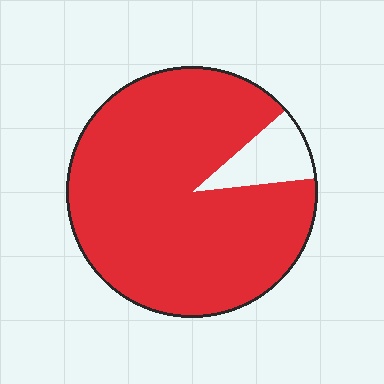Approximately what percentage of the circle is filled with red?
Approximately 90%.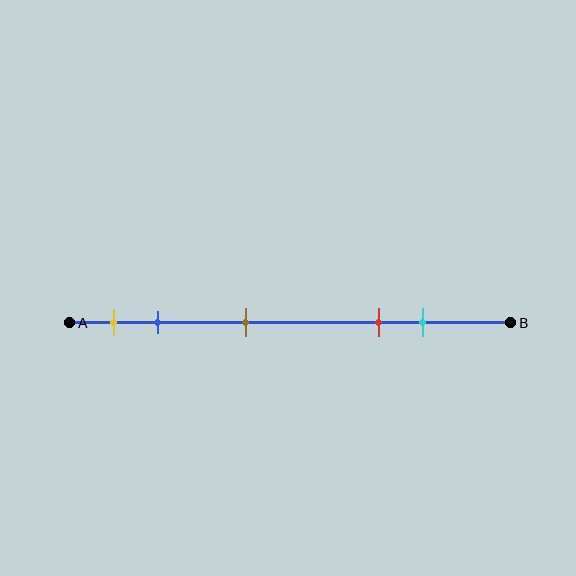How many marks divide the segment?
There are 5 marks dividing the segment.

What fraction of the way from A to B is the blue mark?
The blue mark is approximately 20% (0.2) of the way from A to B.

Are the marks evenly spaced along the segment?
No, the marks are not evenly spaced.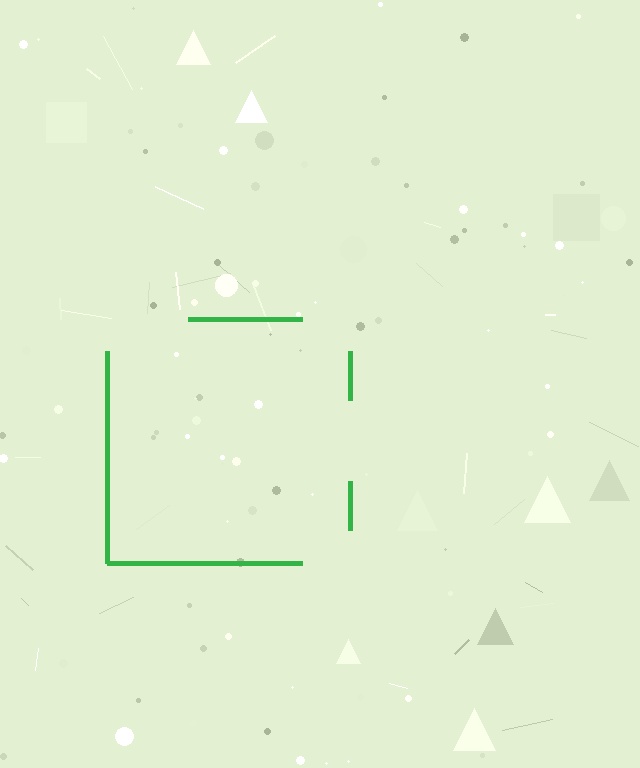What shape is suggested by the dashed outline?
The dashed outline suggests a square.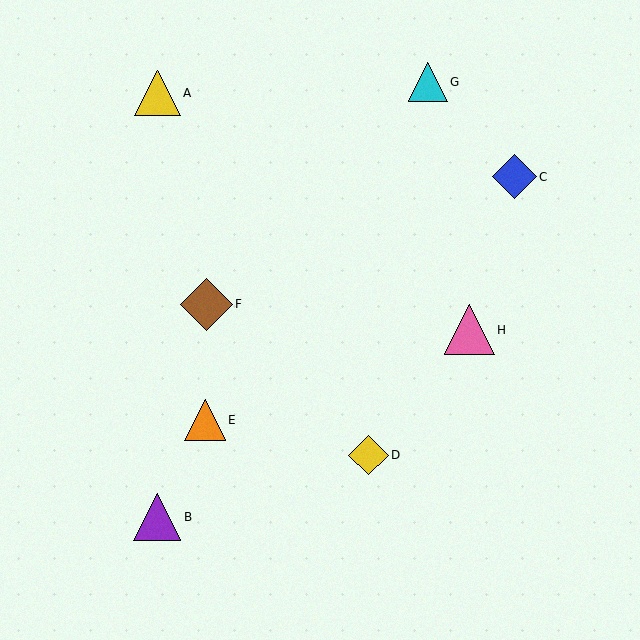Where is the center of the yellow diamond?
The center of the yellow diamond is at (368, 455).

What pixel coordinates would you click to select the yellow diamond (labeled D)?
Click at (368, 455) to select the yellow diamond D.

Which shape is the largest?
The brown diamond (labeled F) is the largest.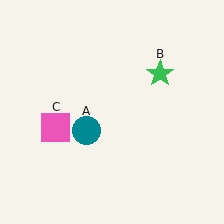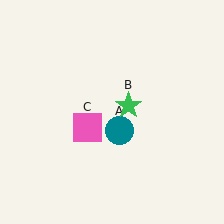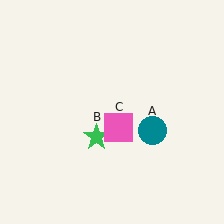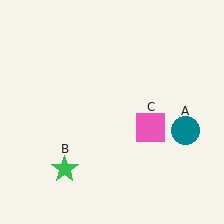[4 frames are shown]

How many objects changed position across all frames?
3 objects changed position: teal circle (object A), green star (object B), pink square (object C).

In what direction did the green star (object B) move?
The green star (object B) moved down and to the left.